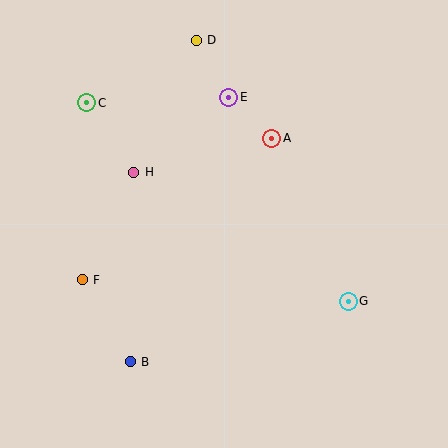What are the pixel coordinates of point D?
Point D is at (196, 40).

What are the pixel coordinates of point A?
Point A is at (272, 138).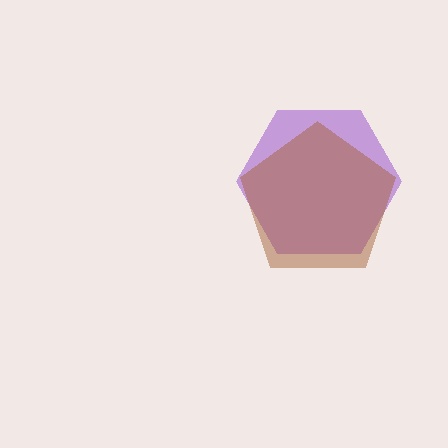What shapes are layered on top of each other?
The layered shapes are: a purple hexagon, a brown pentagon.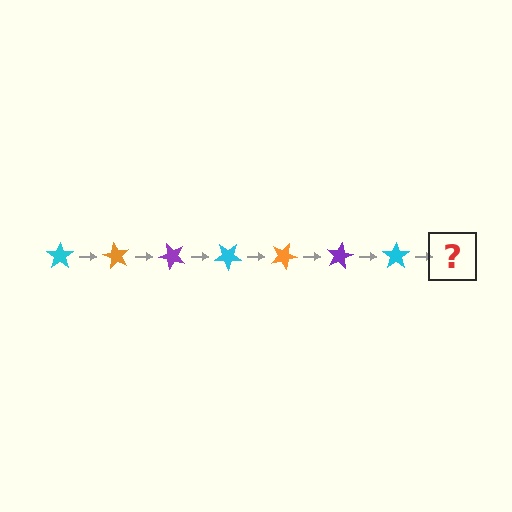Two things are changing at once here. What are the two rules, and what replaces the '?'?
The two rules are that it rotates 60 degrees each step and the color cycles through cyan, orange, and purple. The '?' should be an orange star, rotated 420 degrees from the start.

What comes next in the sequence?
The next element should be an orange star, rotated 420 degrees from the start.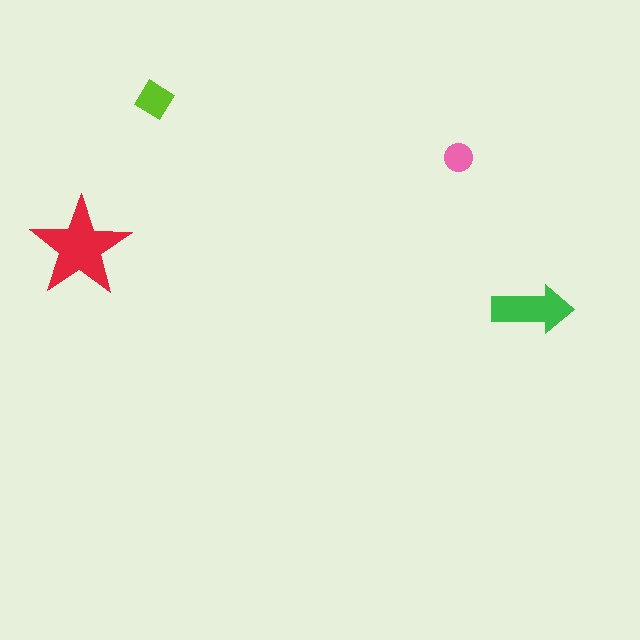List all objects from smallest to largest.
The pink circle, the lime diamond, the green arrow, the red star.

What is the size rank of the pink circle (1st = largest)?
4th.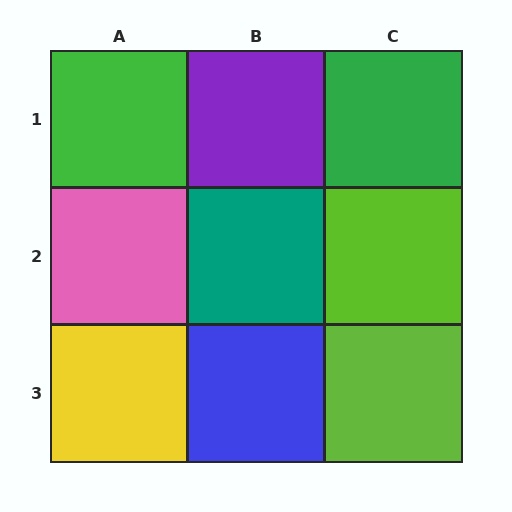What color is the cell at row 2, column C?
Lime.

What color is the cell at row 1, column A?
Green.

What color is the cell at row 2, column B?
Teal.